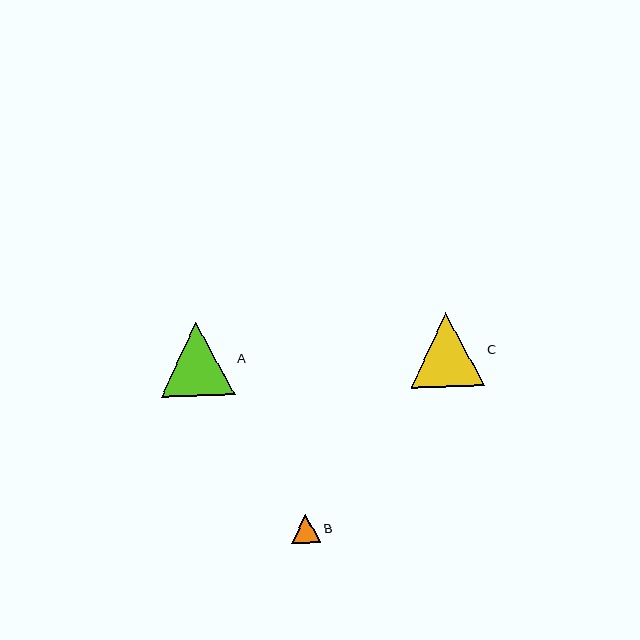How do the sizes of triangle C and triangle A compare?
Triangle C and triangle A are approximately the same size.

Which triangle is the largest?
Triangle C is the largest with a size of approximately 74 pixels.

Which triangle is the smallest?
Triangle B is the smallest with a size of approximately 29 pixels.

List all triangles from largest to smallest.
From largest to smallest: C, A, B.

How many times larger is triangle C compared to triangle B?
Triangle C is approximately 2.6 times the size of triangle B.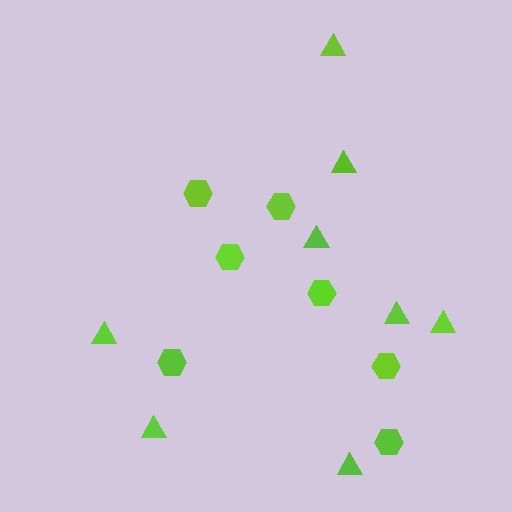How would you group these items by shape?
There are 2 groups: one group of hexagons (7) and one group of triangles (8).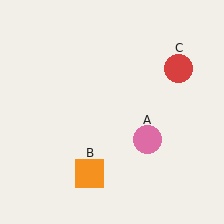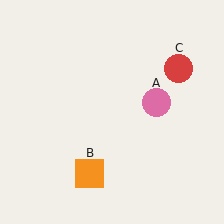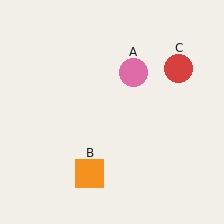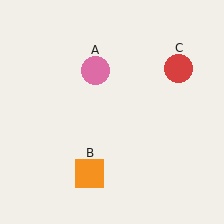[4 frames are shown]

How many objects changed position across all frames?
1 object changed position: pink circle (object A).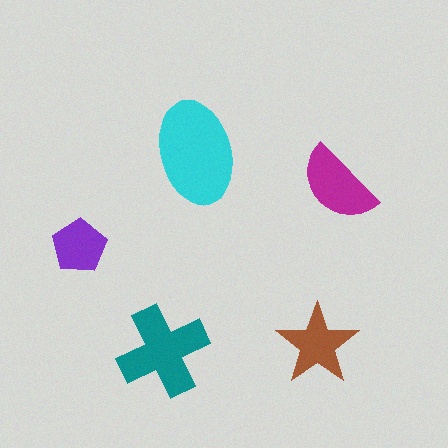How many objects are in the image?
There are 5 objects in the image.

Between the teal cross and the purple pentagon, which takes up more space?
The teal cross.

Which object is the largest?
The cyan ellipse.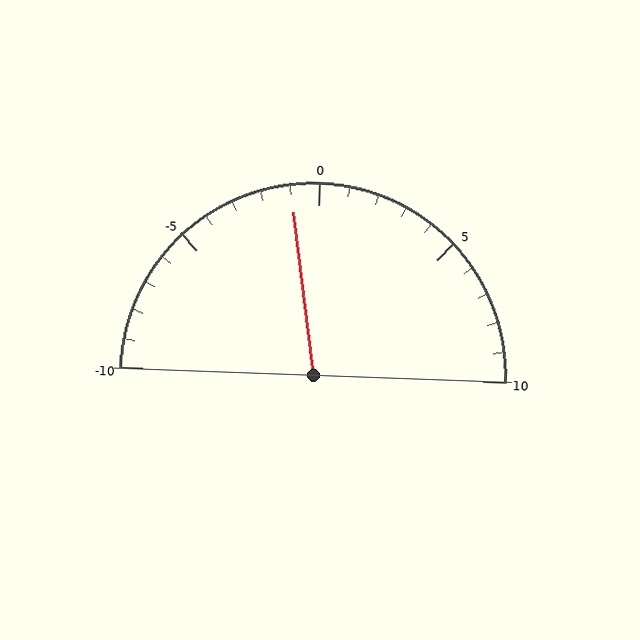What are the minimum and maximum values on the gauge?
The gauge ranges from -10 to 10.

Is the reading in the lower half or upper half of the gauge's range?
The reading is in the lower half of the range (-10 to 10).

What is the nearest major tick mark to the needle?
The nearest major tick mark is 0.